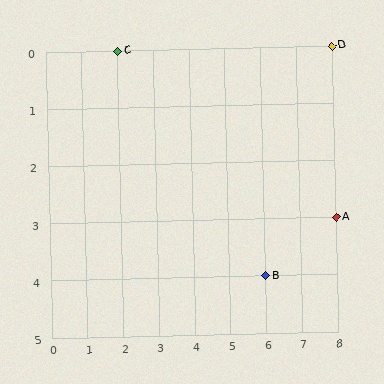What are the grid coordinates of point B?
Point B is at grid coordinates (6, 4).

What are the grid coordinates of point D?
Point D is at grid coordinates (8, 0).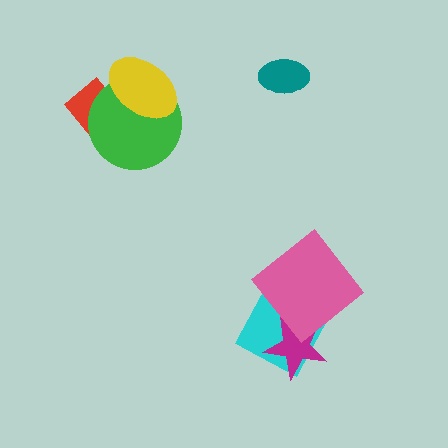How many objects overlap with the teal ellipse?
0 objects overlap with the teal ellipse.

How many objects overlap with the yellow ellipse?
2 objects overlap with the yellow ellipse.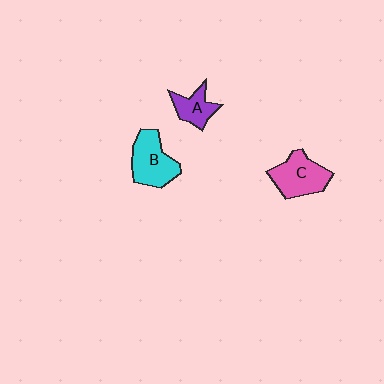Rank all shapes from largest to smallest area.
From largest to smallest: B (cyan), C (pink), A (purple).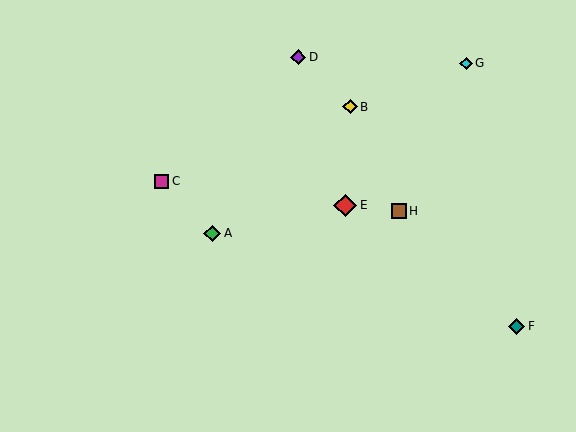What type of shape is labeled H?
Shape H is a brown square.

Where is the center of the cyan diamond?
The center of the cyan diamond is at (466, 63).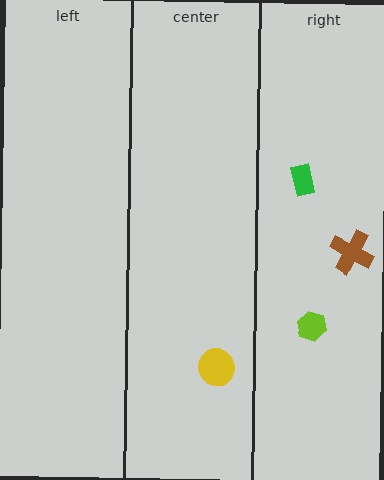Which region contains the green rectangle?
The right region.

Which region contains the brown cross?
The right region.